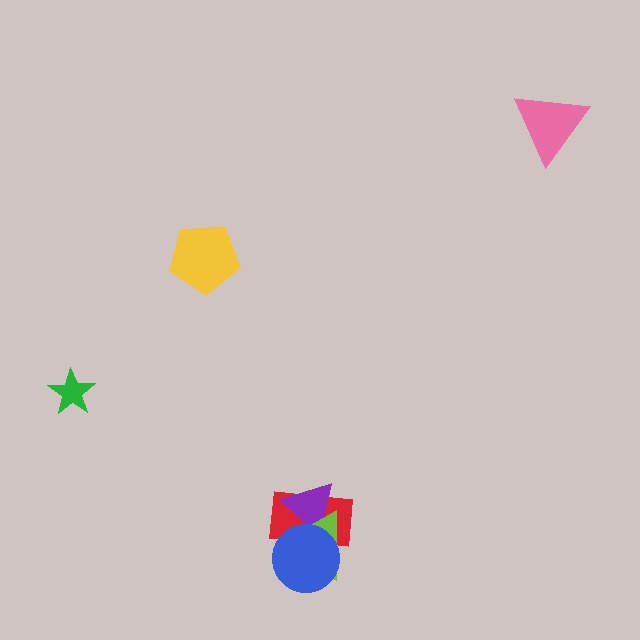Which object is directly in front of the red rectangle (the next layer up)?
The purple triangle is directly in front of the red rectangle.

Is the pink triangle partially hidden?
No, no other shape covers it.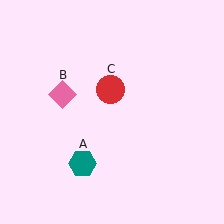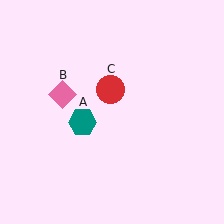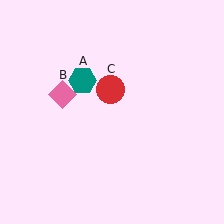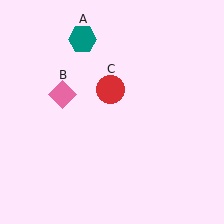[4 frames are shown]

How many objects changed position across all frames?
1 object changed position: teal hexagon (object A).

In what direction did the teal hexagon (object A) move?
The teal hexagon (object A) moved up.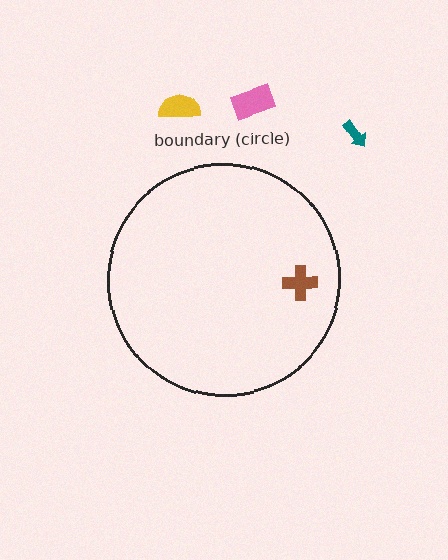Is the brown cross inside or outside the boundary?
Inside.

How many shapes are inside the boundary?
1 inside, 3 outside.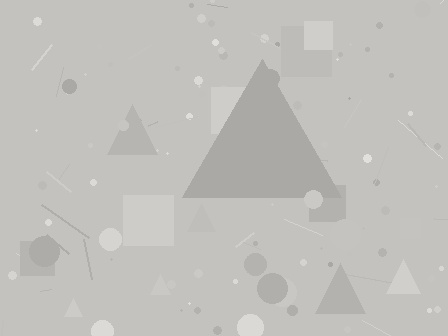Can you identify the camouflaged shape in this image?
The camouflaged shape is a triangle.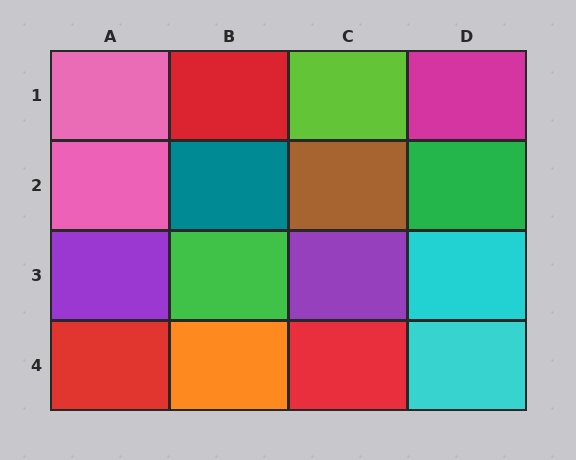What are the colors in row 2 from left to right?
Pink, teal, brown, green.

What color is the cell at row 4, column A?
Red.